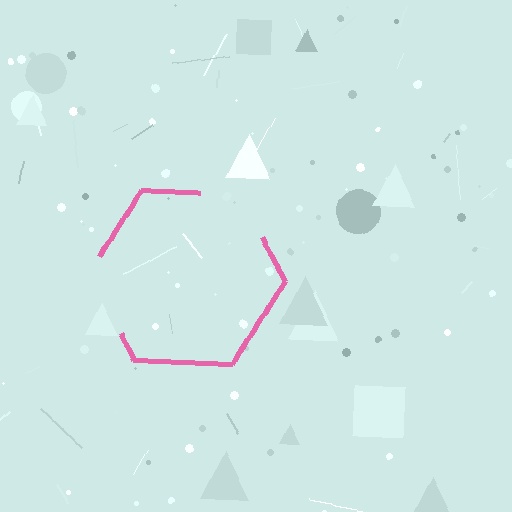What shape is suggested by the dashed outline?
The dashed outline suggests a hexagon.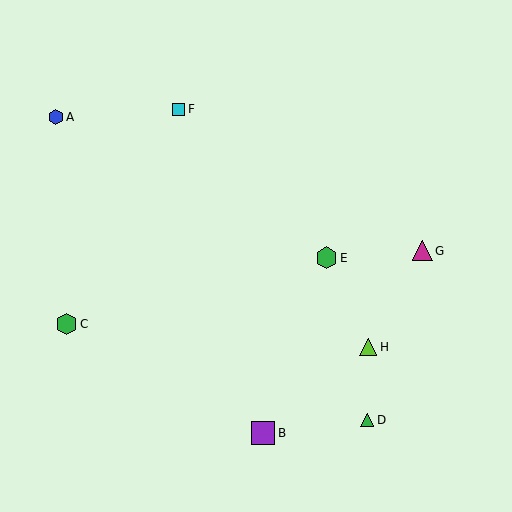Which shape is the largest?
The purple square (labeled B) is the largest.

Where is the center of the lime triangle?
The center of the lime triangle is at (368, 347).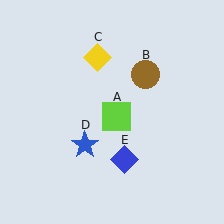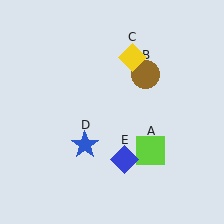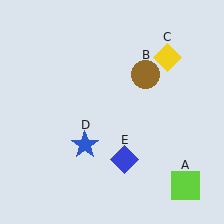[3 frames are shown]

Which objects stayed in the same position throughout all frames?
Brown circle (object B) and blue star (object D) and blue diamond (object E) remained stationary.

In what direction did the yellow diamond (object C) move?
The yellow diamond (object C) moved right.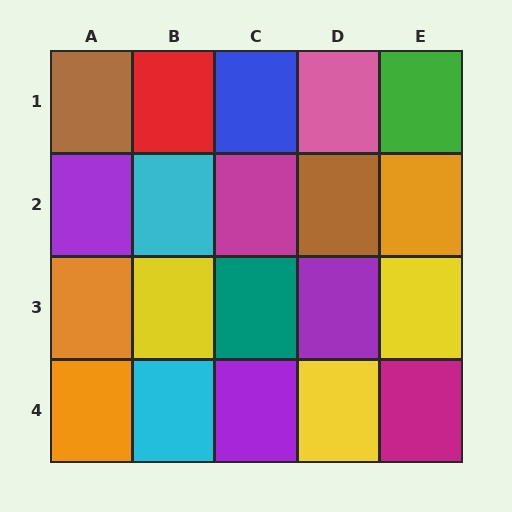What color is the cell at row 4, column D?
Yellow.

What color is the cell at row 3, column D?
Purple.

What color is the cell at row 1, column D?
Pink.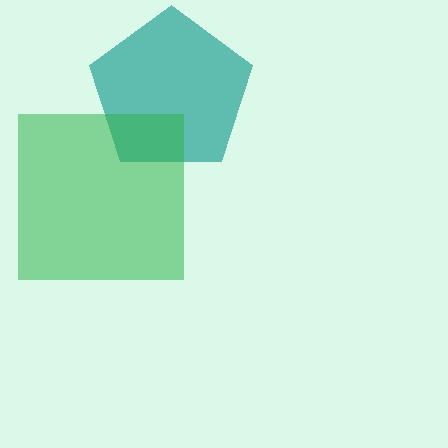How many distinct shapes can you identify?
There are 2 distinct shapes: a teal pentagon, a green square.